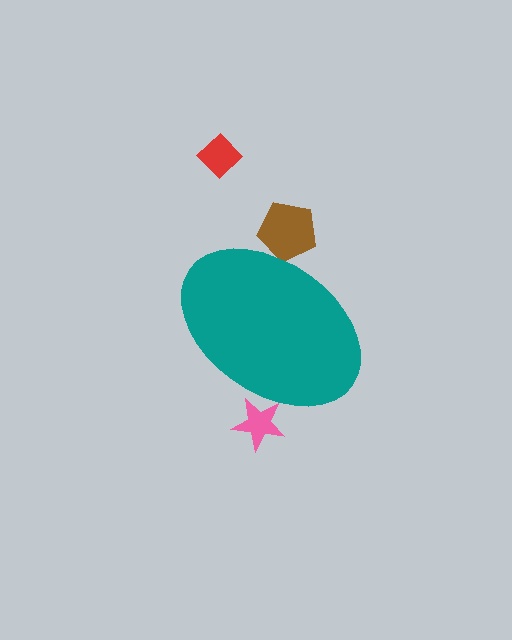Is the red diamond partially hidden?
No, the red diamond is fully visible.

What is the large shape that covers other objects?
A teal ellipse.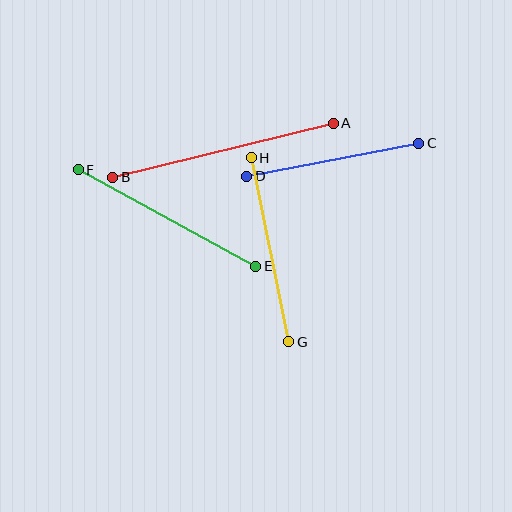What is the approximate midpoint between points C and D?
The midpoint is at approximately (333, 160) pixels.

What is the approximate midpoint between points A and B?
The midpoint is at approximately (223, 150) pixels.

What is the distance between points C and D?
The distance is approximately 175 pixels.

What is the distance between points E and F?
The distance is approximately 202 pixels.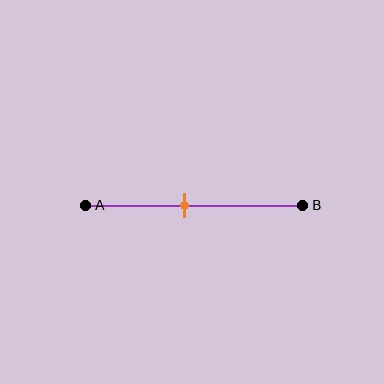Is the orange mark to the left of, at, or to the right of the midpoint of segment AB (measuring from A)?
The orange mark is to the left of the midpoint of segment AB.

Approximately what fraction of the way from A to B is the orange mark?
The orange mark is approximately 45% of the way from A to B.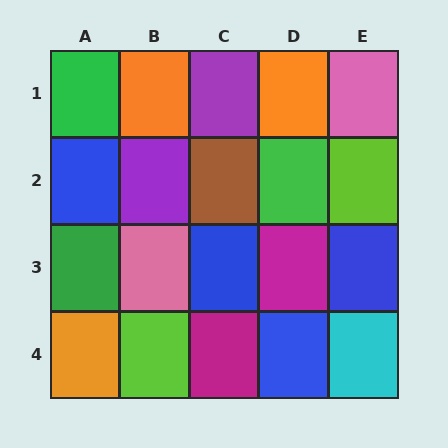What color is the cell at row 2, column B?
Purple.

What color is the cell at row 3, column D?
Magenta.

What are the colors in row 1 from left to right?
Green, orange, purple, orange, pink.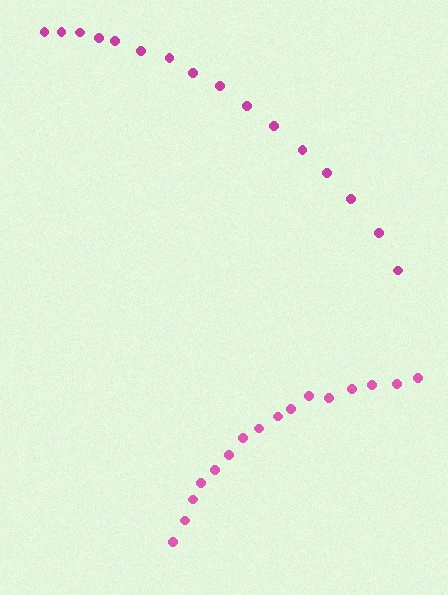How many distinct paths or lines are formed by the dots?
There are 2 distinct paths.